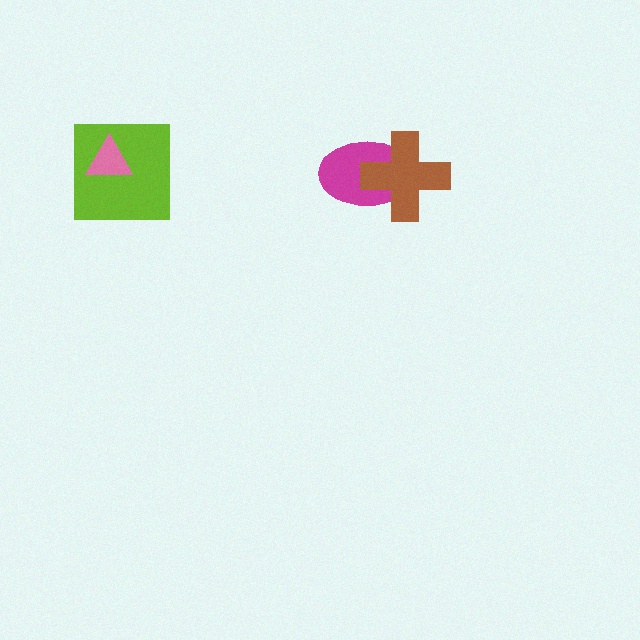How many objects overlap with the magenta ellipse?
1 object overlaps with the magenta ellipse.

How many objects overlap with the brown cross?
1 object overlaps with the brown cross.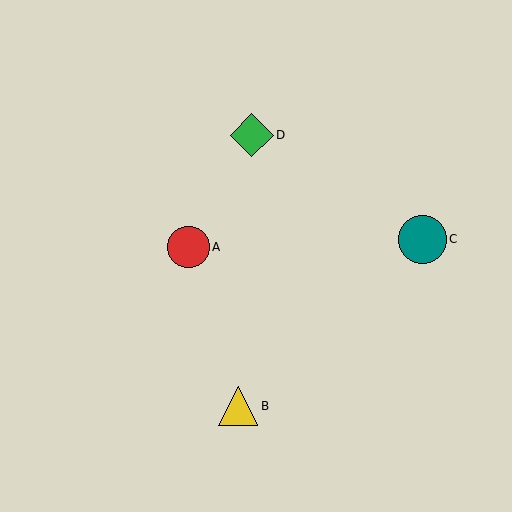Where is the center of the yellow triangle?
The center of the yellow triangle is at (238, 406).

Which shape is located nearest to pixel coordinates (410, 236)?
The teal circle (labeled C) at (422, 239) is nearest to that location.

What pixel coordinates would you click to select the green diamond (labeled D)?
Click at (252, 135) to select the green diamond D.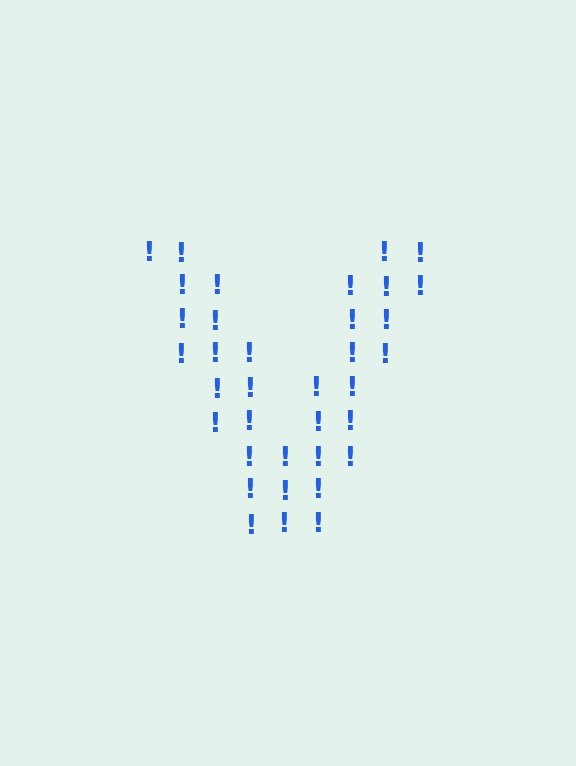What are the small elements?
The small elements are exclamation marks.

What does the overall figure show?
The overall figure shows the letter V.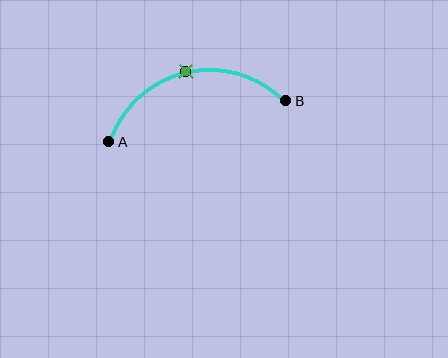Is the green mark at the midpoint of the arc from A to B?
Yes. The green mark lies on the arc at equal arc-length from both A and B — it is the arc midpoint.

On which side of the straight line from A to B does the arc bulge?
The arc bulges above the straight line connecting A and B.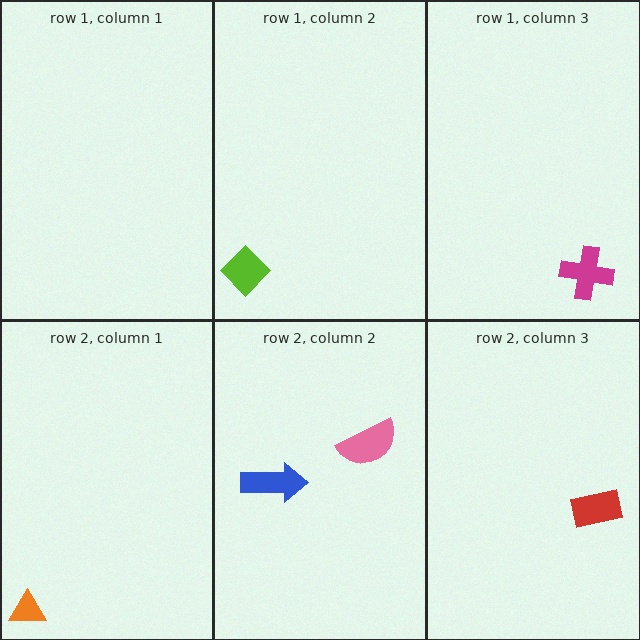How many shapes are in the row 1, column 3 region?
1.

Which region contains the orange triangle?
The row 2, column 1 region.